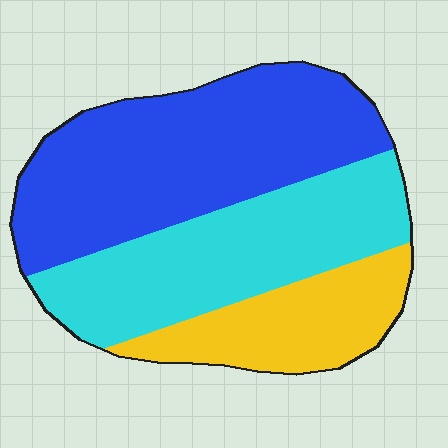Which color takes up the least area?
Yellow, at roughly 20%.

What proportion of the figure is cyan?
Cyan takes up about one third (1/3) of the figure.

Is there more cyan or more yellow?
Cyan.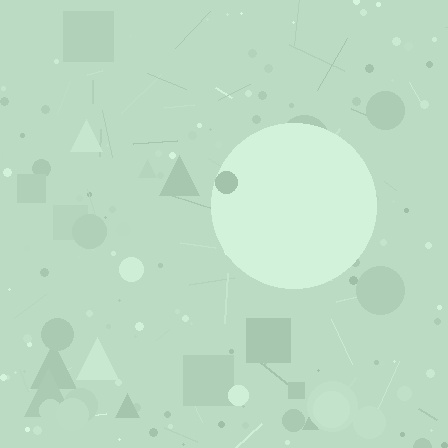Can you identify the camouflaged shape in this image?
The camouflaged shape is a circle.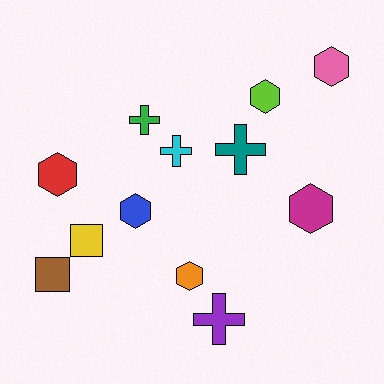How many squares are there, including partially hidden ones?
There are 2 squares.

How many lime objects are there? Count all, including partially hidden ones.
There is 1 lime object.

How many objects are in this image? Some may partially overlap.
There are 12 objects.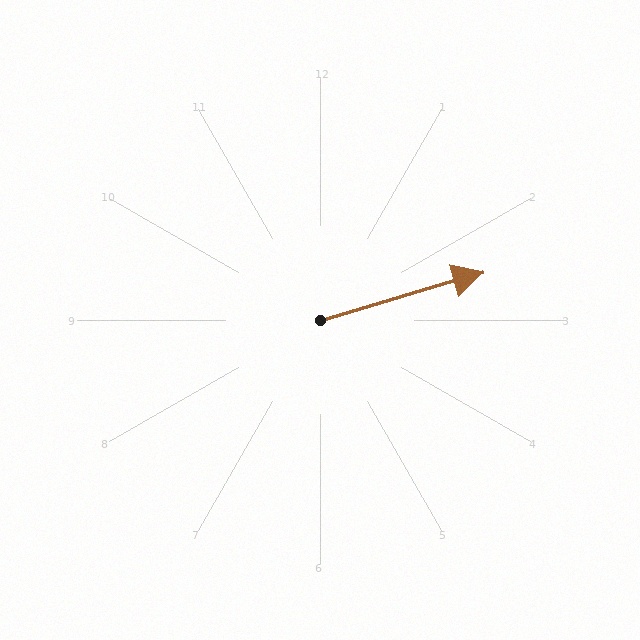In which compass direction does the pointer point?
East.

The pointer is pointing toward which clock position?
Roughly 2 o'clock.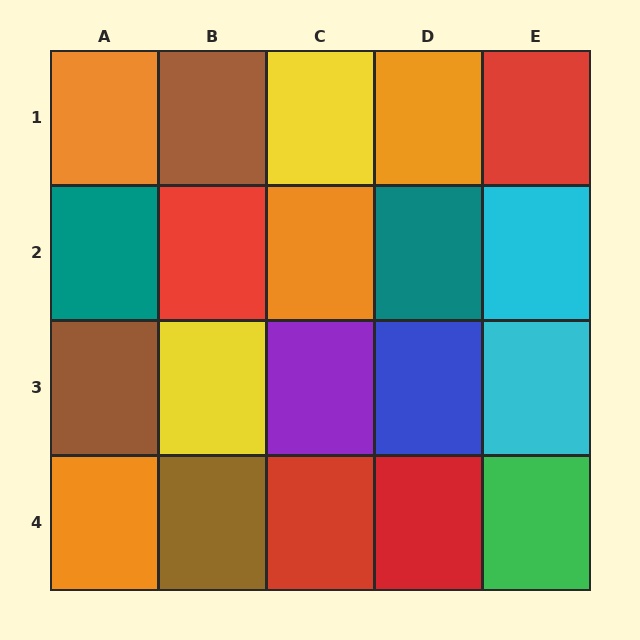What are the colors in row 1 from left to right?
Orange, brown, yellow, orange, red.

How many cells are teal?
2 cells are teal.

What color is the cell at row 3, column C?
Purple.